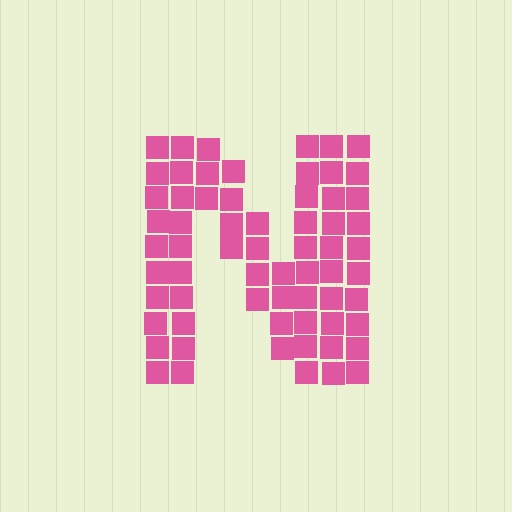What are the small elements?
The small elements are squares.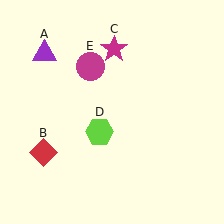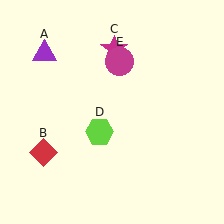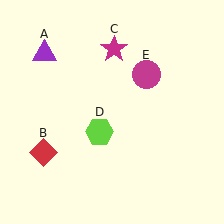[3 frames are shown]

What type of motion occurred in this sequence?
The magenta circle (object E) rotated clockwise around the center of the scene.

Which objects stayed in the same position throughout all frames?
Purple triangle (object A) and red diamond (object B) and magenta star (object C) and lime hexagon (object D) remained stationary.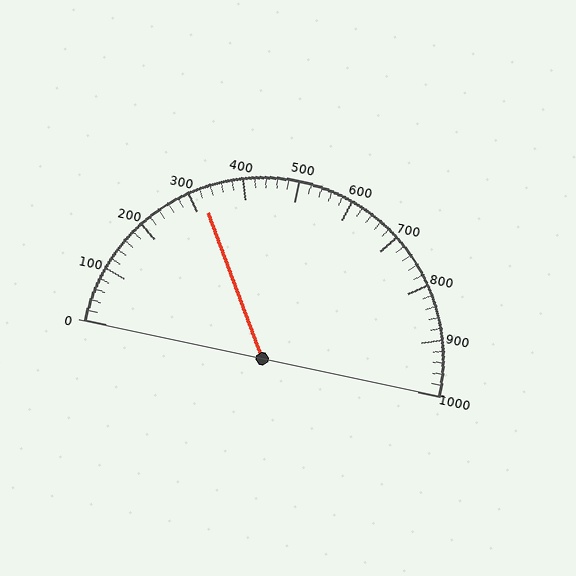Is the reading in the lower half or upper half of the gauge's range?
The reading is in the lower half of the range (0 to 1000).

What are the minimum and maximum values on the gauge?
The gauge ranges from 0 to 1000.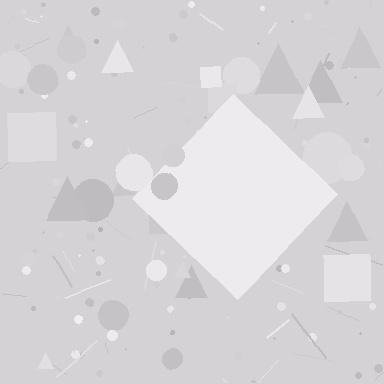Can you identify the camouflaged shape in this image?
The camouflaged shape is a diamond.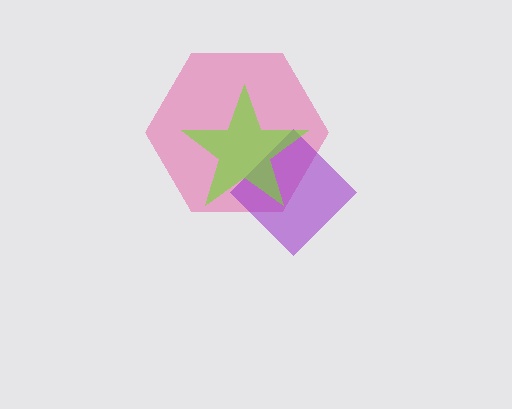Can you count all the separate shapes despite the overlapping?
Yes, there are 3 separate shapes.